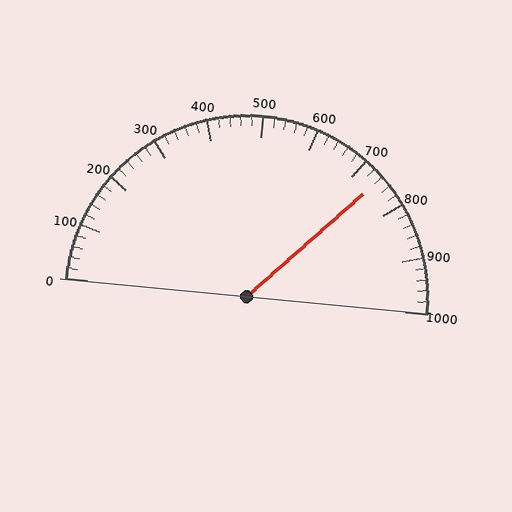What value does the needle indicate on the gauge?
The needle indicates approximately 740.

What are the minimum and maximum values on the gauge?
The gauge ranges from 0 to 1000.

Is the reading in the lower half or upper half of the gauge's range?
The reading is in the upper half of the range (0 to 1000).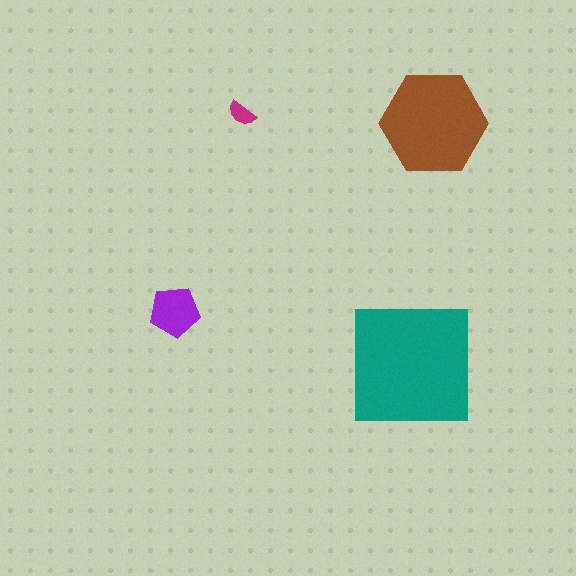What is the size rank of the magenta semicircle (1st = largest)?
4th.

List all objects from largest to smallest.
The teal square, the brown hexagon, the purple pentagon, the magenta semicircle.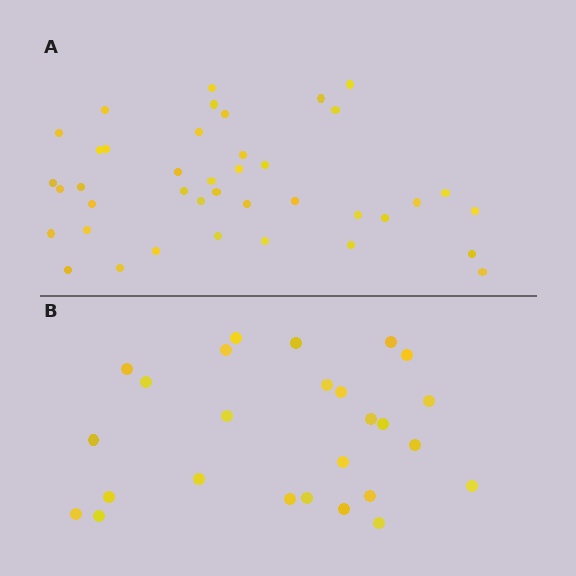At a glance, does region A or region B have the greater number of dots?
Region A (the top region) has more dots.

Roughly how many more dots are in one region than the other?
Region A has approximately 15 more dots than region B.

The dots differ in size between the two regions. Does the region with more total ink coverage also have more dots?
No. Region B has more total ink coverage because its dots are larger, but region A actually contains more individual dots. Total area can be misleading — the number of items is what matters here.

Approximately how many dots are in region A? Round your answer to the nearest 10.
About 40 dots.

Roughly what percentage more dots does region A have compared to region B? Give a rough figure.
About 55% more.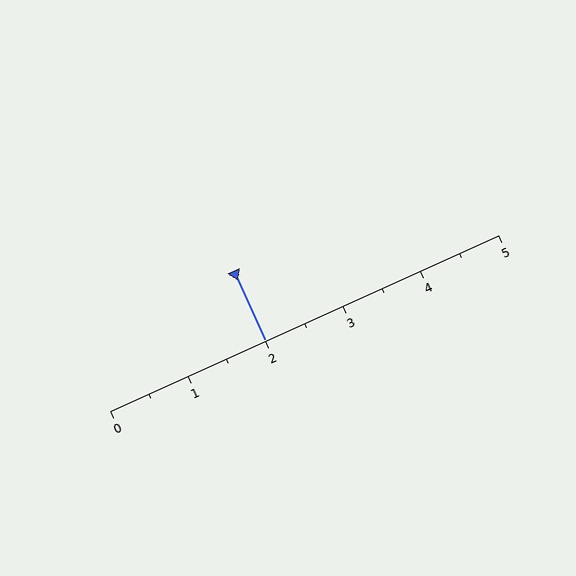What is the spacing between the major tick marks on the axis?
The major ticks are spaced 1 apart.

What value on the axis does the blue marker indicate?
The marker indicates approximately 2.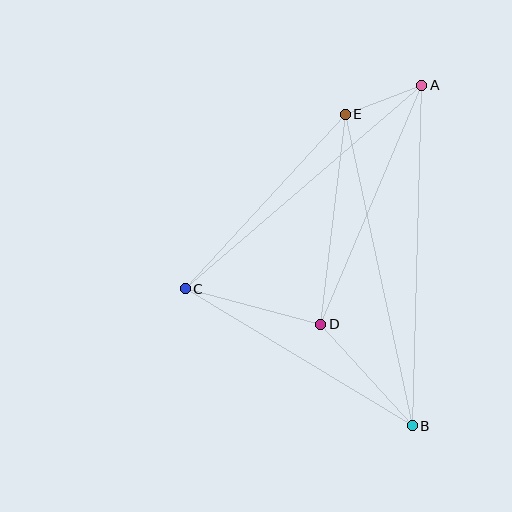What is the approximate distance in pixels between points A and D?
The distance between A and D is approximately 260 pixels.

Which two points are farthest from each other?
Points A and B are farthest from each other.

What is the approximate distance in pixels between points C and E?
The distance between C and E is approximately 237 pixels.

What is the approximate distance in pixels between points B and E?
The distance between B and E is approximately 319 pixels.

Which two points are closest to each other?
Points A and E are closest to each other.